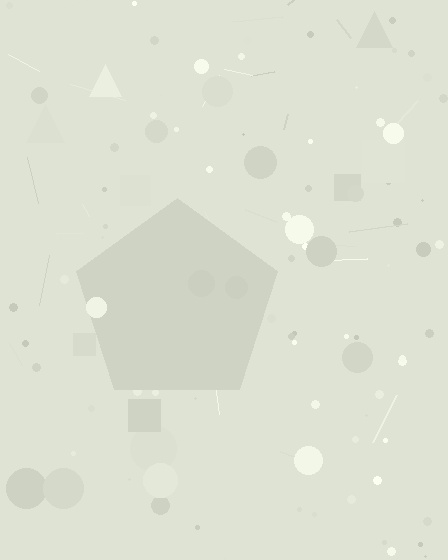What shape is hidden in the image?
A pentagon is hidden in the image.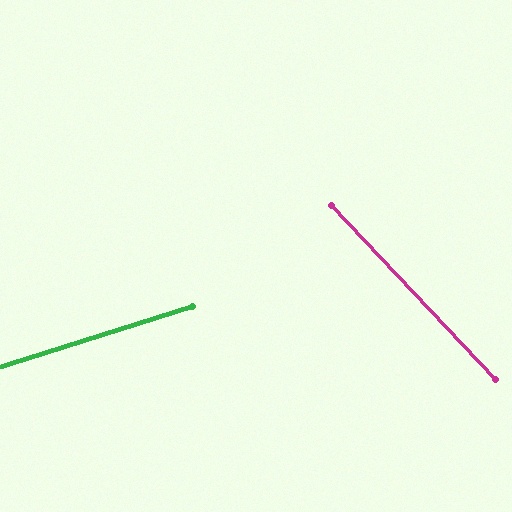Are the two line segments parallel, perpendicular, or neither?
Neither parallel nor perpendicular — they differ by about 64°.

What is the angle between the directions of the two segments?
Approximately 64 degrees.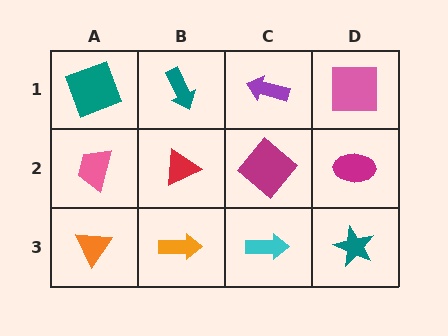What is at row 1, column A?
A teal square.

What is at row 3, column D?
A teal star.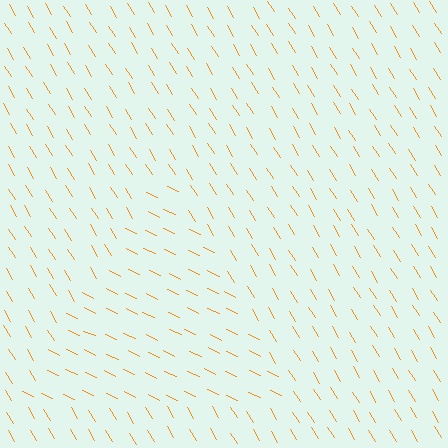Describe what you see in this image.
The image is filled with small orange line segments. A triangle region in the image has lines oriented differently from the surrounding lines, creating a visible texture boundary.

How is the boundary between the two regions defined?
The boundary is defined purely by a change in line orientation (approximately 33 degrees difference). All lines are the same color and thickness.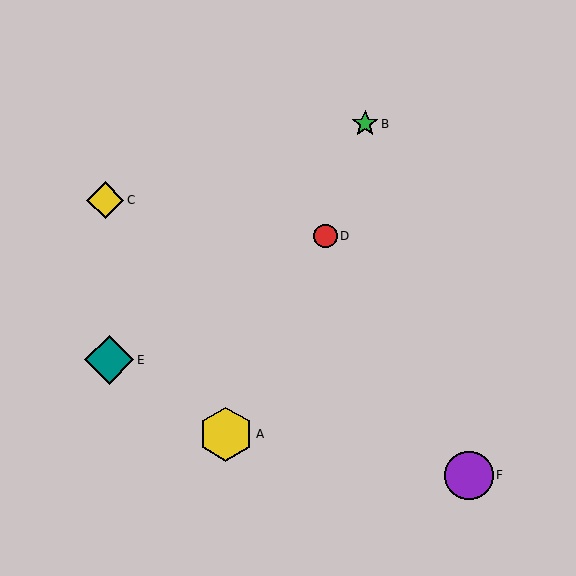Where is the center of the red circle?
The center of the red circle is at (326, 236).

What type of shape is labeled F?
Shape F is a purple circle.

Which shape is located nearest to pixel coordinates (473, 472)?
The purple circle (labeled F) at (469, 475) is nearest to that location.